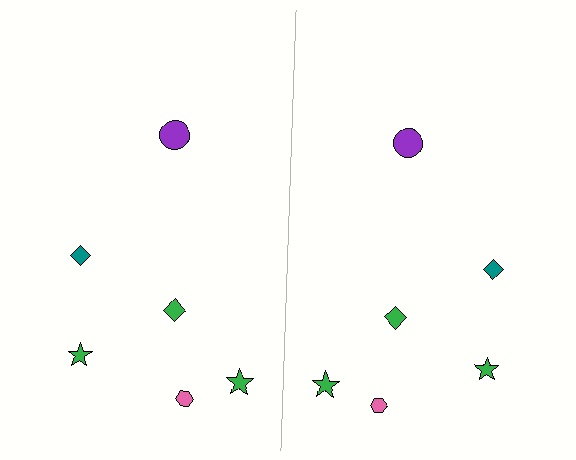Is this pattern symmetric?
Yes, this pattern has bilateral (reflection) symmetry.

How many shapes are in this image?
There are 12 shapes in this image.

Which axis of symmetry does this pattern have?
The pattern has a vertical axis of symmetry running through the center of the image.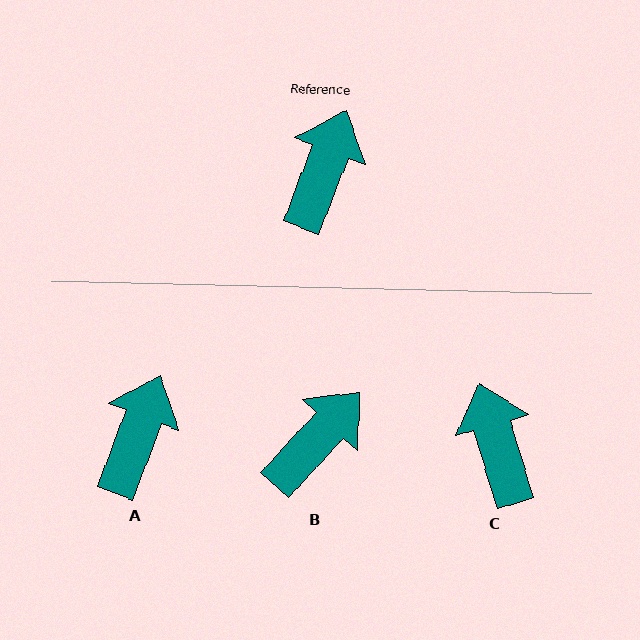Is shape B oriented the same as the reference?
No, it is off by about 22 degrees.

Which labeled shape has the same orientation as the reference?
A.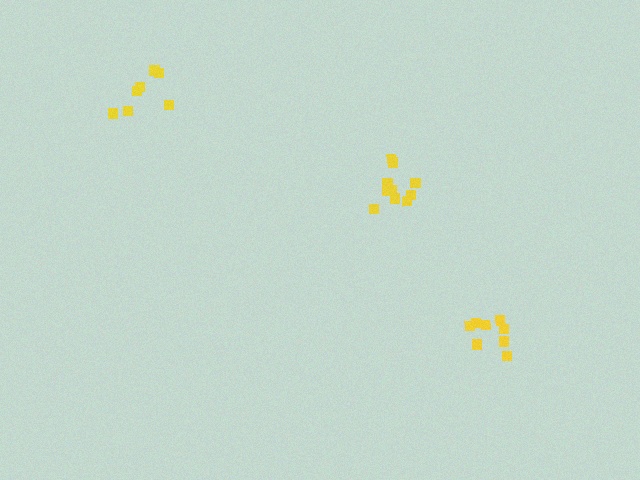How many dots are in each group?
Group 1: 8 dots, Group 2: 7 dots, Group 3: 10 dots (25 total).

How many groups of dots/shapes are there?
There are 3 groups.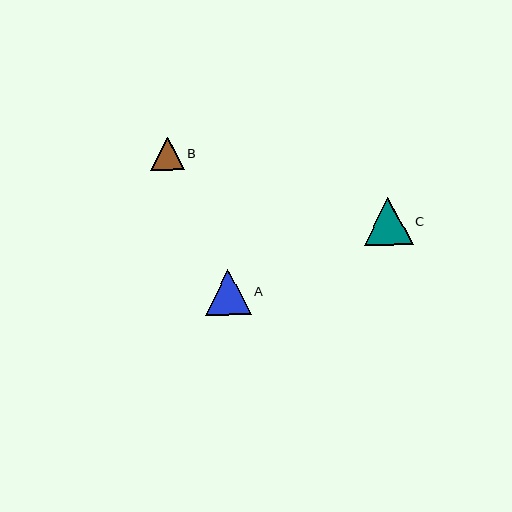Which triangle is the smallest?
Triangle B is the smallest with a size of approximately 34 pixels.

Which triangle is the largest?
Triangle C is the largest with a size of approximately 48 pixels.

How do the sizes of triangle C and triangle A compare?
Triangle C and triangle A are approximately the same size.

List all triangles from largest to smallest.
From largest to smallest: C, A, B.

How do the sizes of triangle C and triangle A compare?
Triangle C and triangle A are approximately the same size.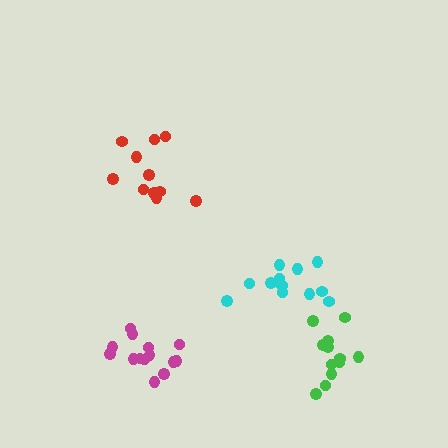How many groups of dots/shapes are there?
There are 4 groups.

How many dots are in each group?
Group 1: 12 dots, Group 2: 11 dots, Group 3: 14 dots, Group 4: 12 dots (49 total).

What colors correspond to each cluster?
The clusters are colored: green, red, magenta, cyan.